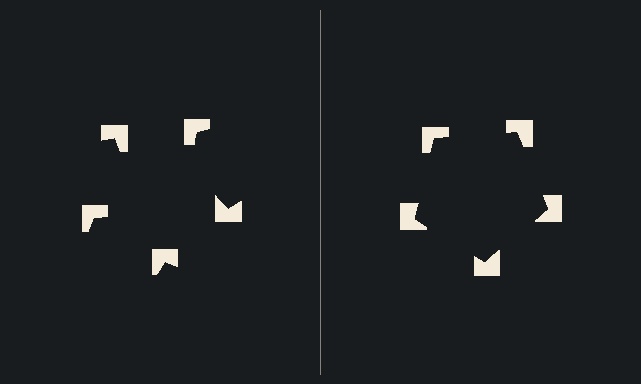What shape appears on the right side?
An illusory pentagon.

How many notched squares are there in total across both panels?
10 — 5 on each side.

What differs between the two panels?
The notched squares are positioned identically on both sides; only the wedge orientations differ. On the right they align to a pentagon; on the left they are misaligned.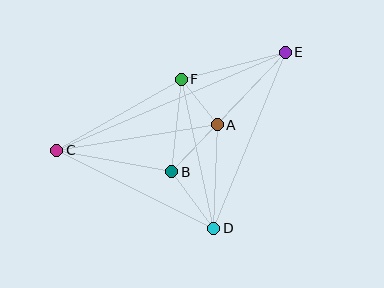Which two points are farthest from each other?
Points C and E are farthest from each other.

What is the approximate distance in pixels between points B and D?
The distance between B and D is approximately 71 pixels.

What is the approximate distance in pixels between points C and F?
The distance between C and F is approximately 143 pixels.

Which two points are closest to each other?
Points A and F are closest to each other.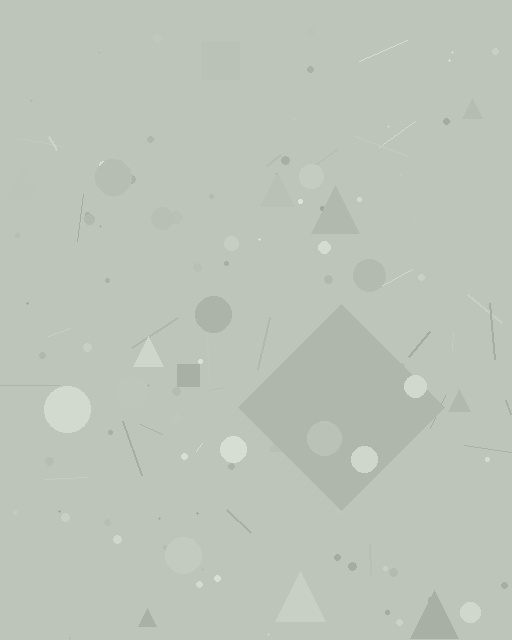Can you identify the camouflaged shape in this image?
The camouflaged shape is a diamond.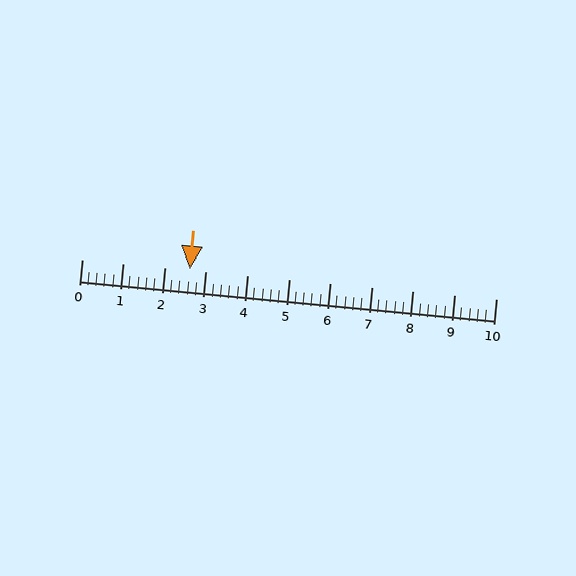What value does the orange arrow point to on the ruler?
The orange arrow points to approximately 2.6.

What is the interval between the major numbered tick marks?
The major tick marks are spaced 1 units apart.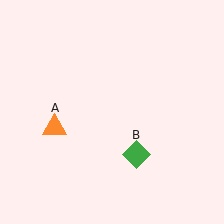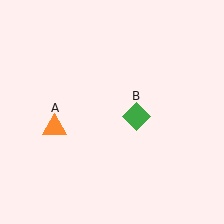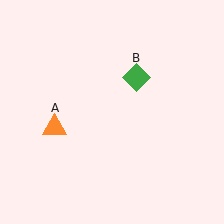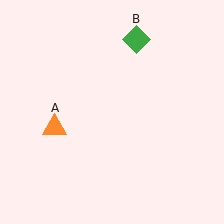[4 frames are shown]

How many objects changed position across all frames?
1 object changed position: green diamond (object B).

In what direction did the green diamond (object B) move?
The green diamond (object B) moved up.